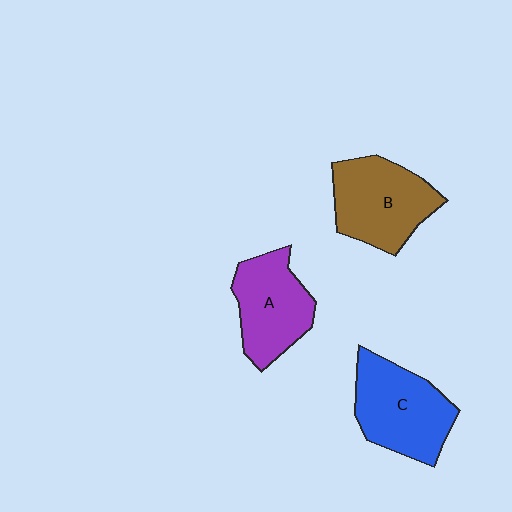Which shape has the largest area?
Shape C (blue).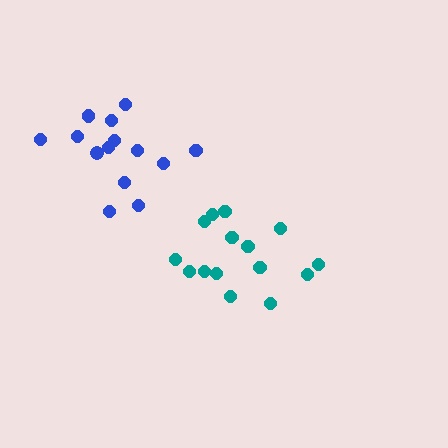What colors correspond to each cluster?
The clusters are colored: blue, teal.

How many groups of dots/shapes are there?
There are 2 groups.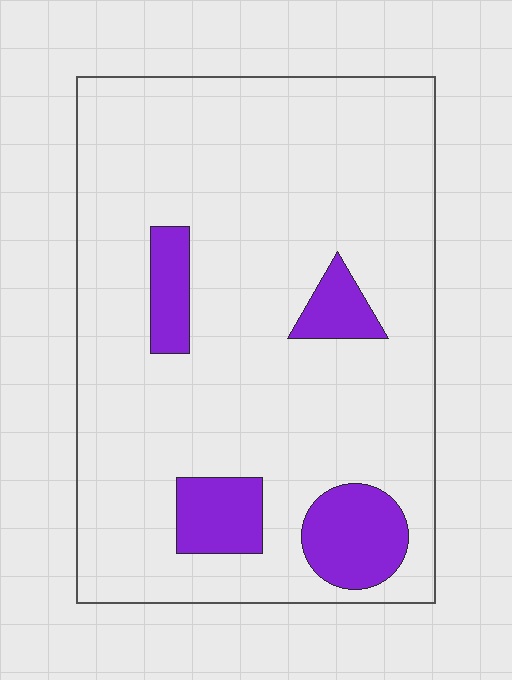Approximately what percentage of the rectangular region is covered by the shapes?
Approximately 15%.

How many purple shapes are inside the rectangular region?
4.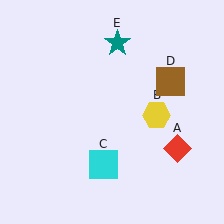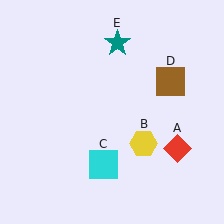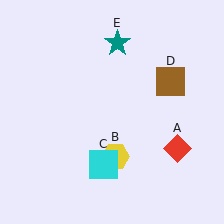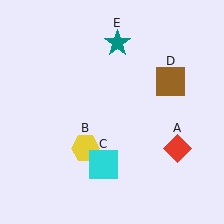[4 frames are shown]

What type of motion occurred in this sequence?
The yellow hexagon (object B) rotated clockwise around the center of the scene.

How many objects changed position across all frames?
1 object changed position: yellow hexagon (object B).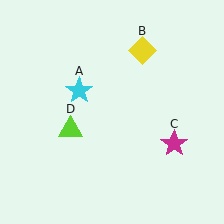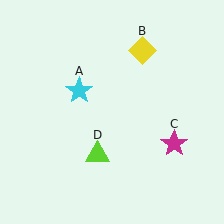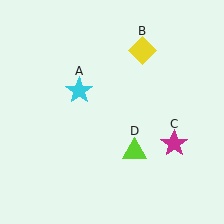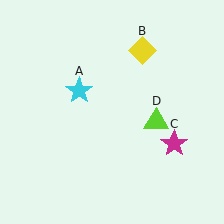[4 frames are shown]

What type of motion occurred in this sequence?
The lime triangle (object D) rotated counterclockwise around the center of the scene.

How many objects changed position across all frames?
1 object changed position: lime triangle (object D).